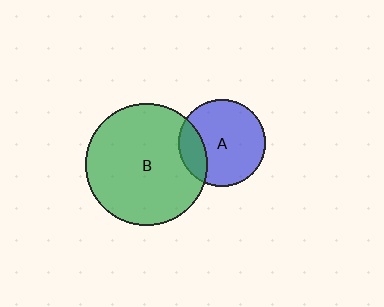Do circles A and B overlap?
Yes.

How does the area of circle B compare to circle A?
Approximately 2.0 times.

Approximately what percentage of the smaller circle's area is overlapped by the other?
Approximately 20%.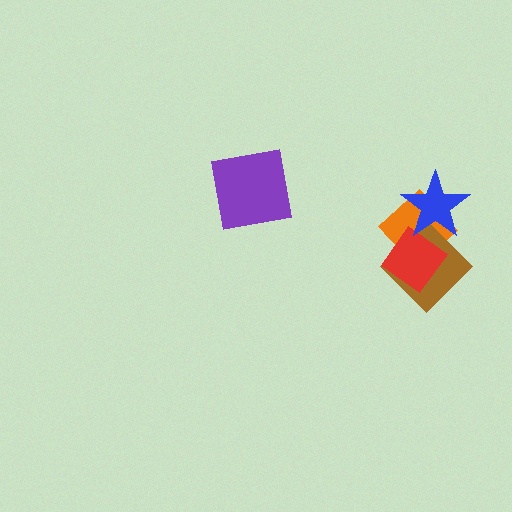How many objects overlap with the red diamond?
3 objects overlap with the red diamond.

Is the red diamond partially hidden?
Yes, it is partially covered by another shape.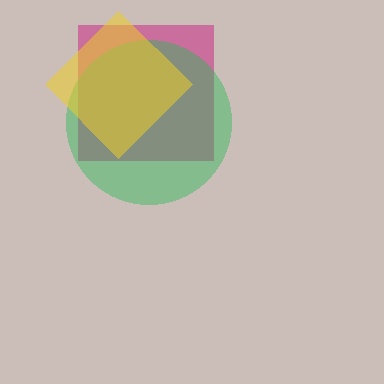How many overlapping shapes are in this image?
There are 3 overlapping shapes in the image.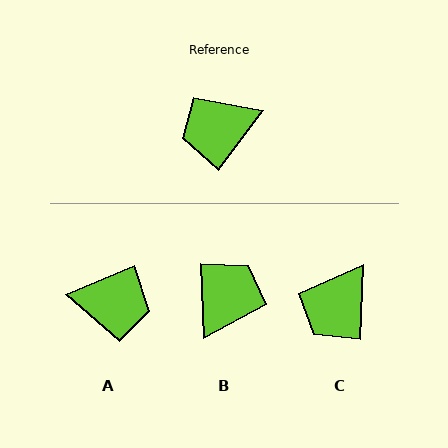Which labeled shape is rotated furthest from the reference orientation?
A, about 150 degrees away.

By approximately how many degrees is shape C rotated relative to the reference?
Approximately 35 degrees counter-clockwise.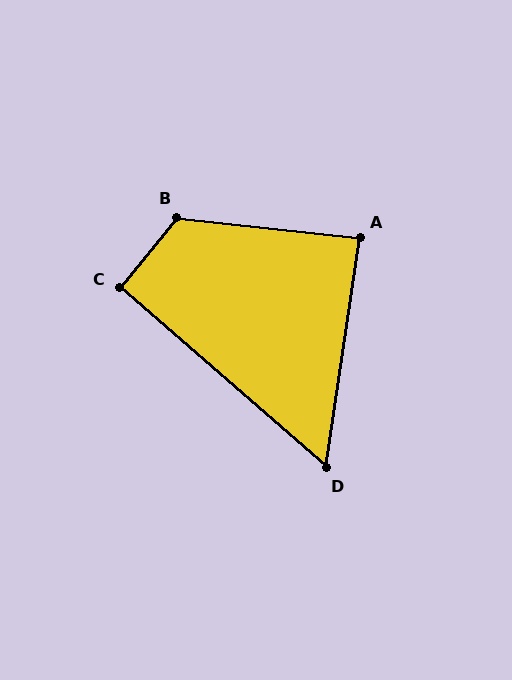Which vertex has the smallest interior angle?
D, at approximately 57 degrees.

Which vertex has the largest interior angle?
B, at approximately 123 degrees.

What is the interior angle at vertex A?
Approximately 88 degrees (approximately right).